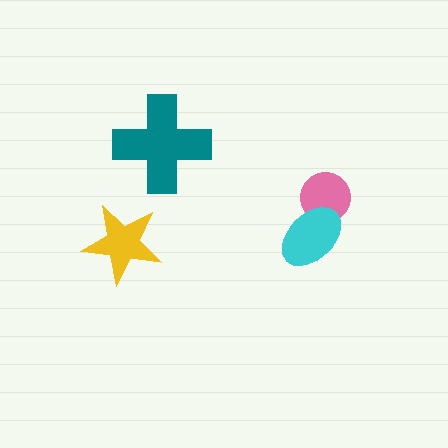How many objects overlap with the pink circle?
1 object overlaps with the pink circle.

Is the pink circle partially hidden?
Yes, it is partially covered by another shape.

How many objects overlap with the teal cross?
0 objects overlap with the teal cross.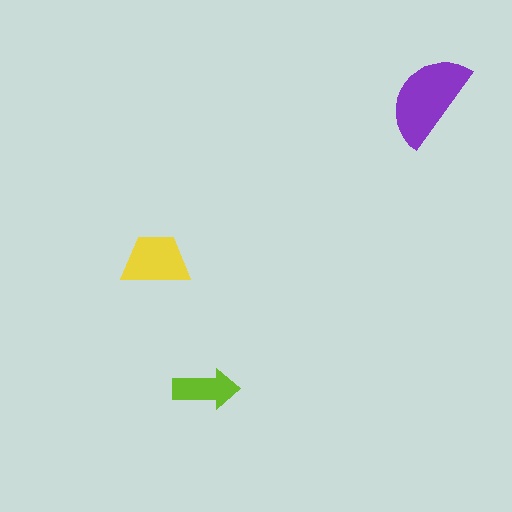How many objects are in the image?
There are 3 objects in the image.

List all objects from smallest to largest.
The lime arrow, the yellow trapezoid, the purple semicircle.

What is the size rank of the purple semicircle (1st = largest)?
1st.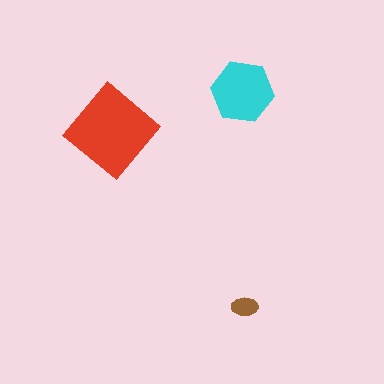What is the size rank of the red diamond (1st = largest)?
1st.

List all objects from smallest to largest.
The brown ellipse, the cyan hexagon, the red diamond.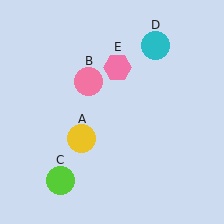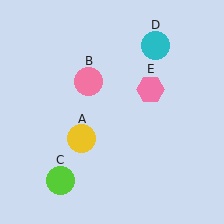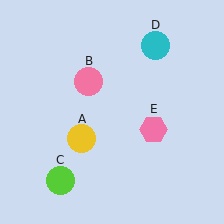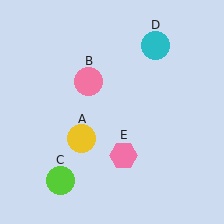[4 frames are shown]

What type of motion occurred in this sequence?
The pink hexagon (object E) rotated clockwise around the center of the scene.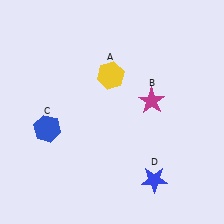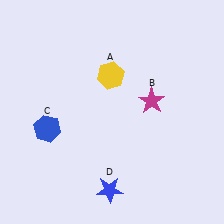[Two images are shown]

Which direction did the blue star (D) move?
The blue star (D) moved left.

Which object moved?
The blue star (D) moved left.